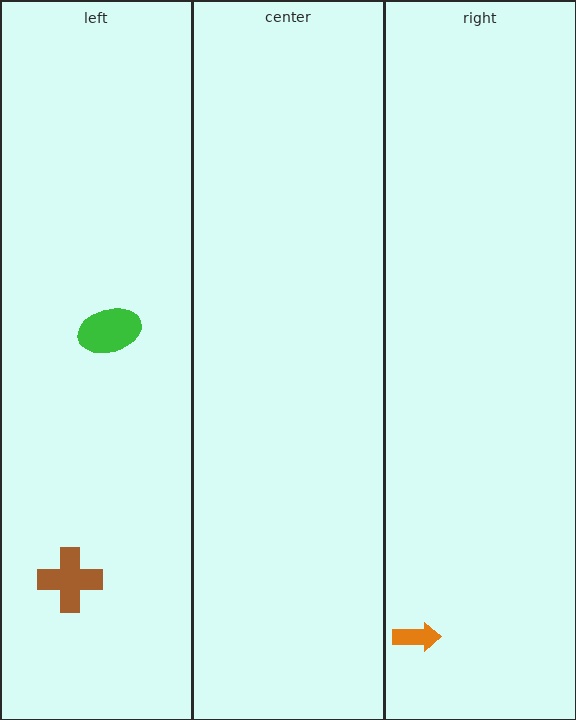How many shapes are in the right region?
1.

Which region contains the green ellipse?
The left region.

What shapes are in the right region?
The orange arrow.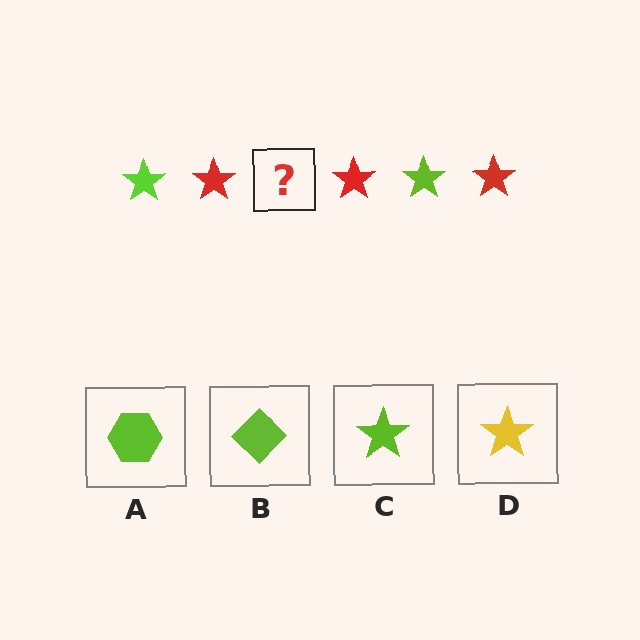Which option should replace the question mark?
Option C.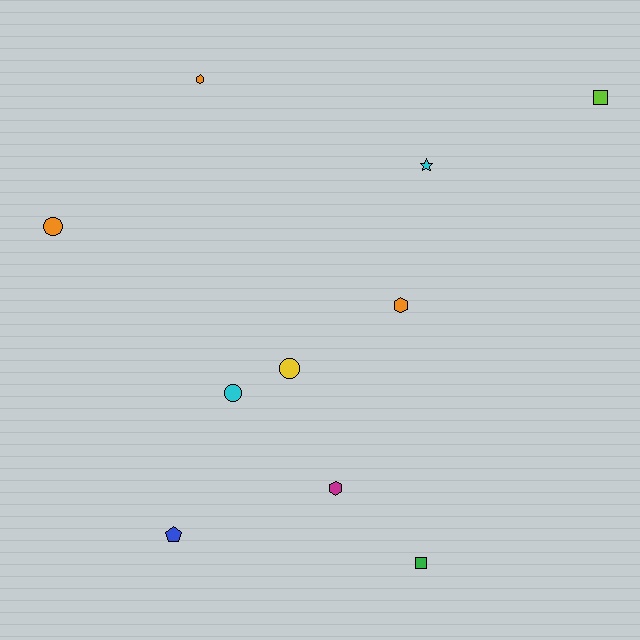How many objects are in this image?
There are 10 objects.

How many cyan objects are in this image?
There are 2 cyan objects.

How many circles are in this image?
There are 3 circles.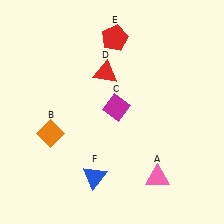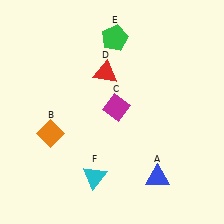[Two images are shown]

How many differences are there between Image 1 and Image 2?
There are 3 differences between the two images.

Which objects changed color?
A changed from pink to blue. E changed from red to green. F changed from blue to cyan.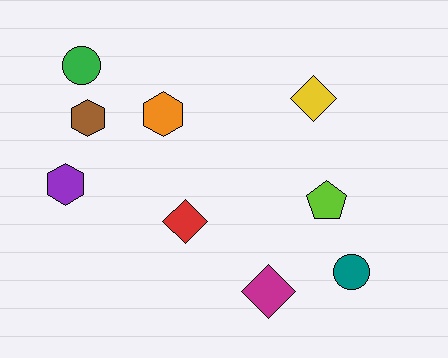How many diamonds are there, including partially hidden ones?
There are 3 diamonds.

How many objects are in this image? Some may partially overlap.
There are 9 objects.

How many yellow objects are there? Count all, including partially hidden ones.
There is 1 yellow object.